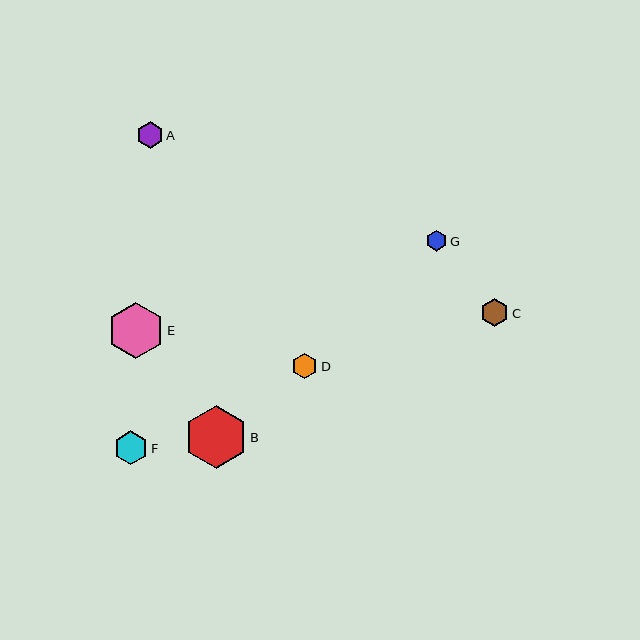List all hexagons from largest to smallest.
From largest to smallest: B, E, F, C, A, D, G.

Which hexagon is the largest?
Hexagon B is the largest with a size of approximately 63 pixels.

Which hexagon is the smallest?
Hexagon G is the smallest with a size of approximately 21 pixels.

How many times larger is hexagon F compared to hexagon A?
Hexagon F is approximately 1.3 times the size of hexagon A.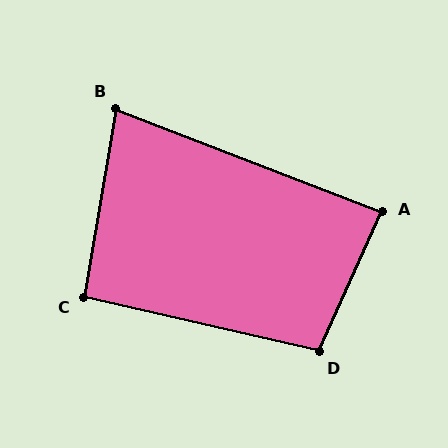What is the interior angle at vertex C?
Approximately 93 degrees (approximately right).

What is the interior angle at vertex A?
Approximately 87 degrees (approximately right).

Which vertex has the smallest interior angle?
B, at approximately 78 degrees.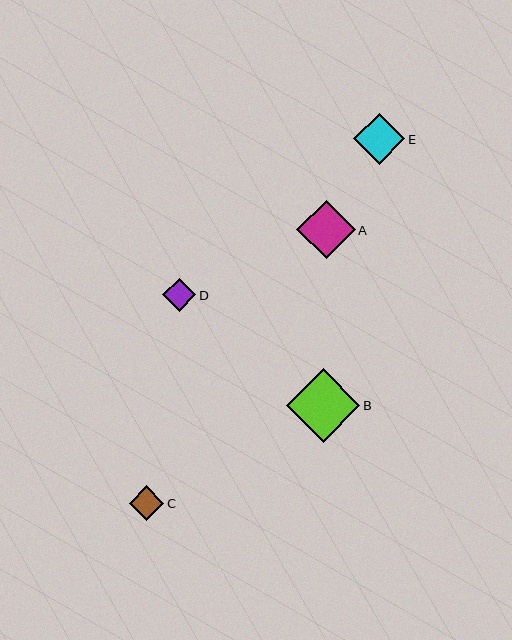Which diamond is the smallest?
Diamond D is the smallest with a size of approximately 33 pixels.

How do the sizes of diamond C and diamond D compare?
Diamond C and diamond D are approximately the same size.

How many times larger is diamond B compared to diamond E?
Diamond B is approximately 1.4 times the size of diamond E.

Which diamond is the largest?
Diamond B is the largest with a size of approximately 73 pixels.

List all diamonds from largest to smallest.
From largest to smallest: B, A, E, C, D.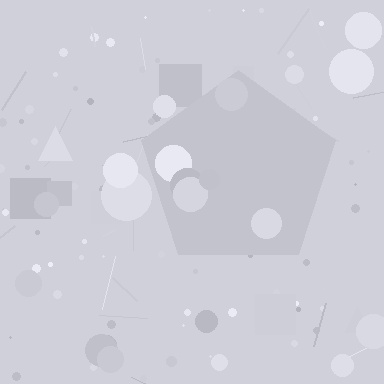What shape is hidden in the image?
A pentagon is hidden in the image.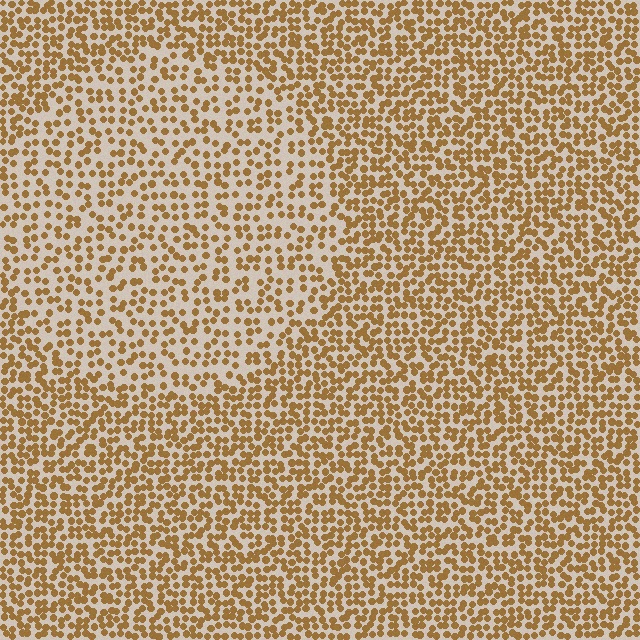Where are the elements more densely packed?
The elements are more densely packed outside the circle boundary.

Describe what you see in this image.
The image contains small brown elements arranged at two different densities. A circle-shaped region is visible where the elements are less densely packed than the surrounding area.